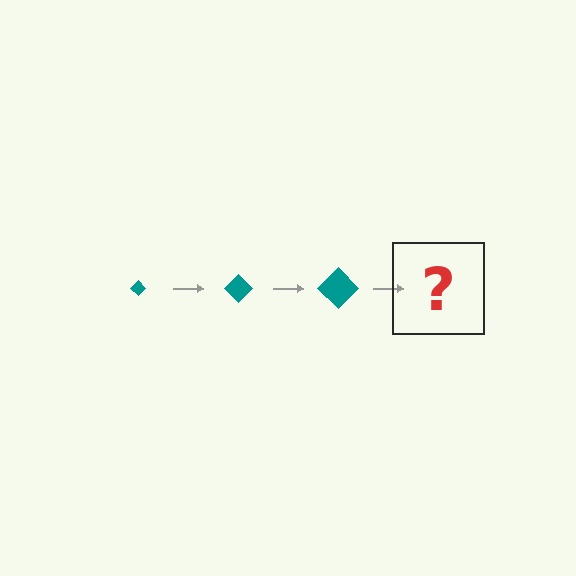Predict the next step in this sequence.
The next step is a teal diamond, larger than the previous one.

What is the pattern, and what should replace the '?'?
The pattern is that the diamond gets progressively larger each step. The '?' should be a teal diamond, larger than the previous one.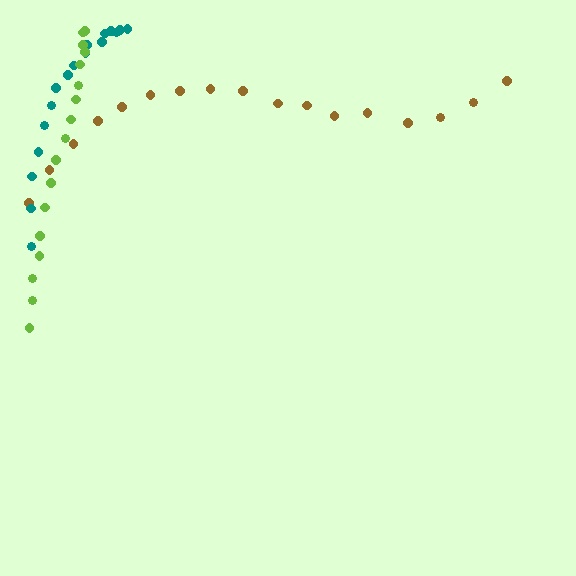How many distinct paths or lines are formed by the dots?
There are 3 distinct paths.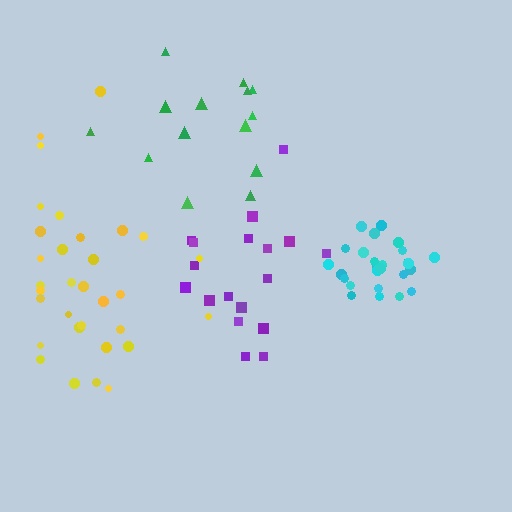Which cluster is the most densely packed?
Cyan.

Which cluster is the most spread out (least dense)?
Green.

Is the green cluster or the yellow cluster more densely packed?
Yellow.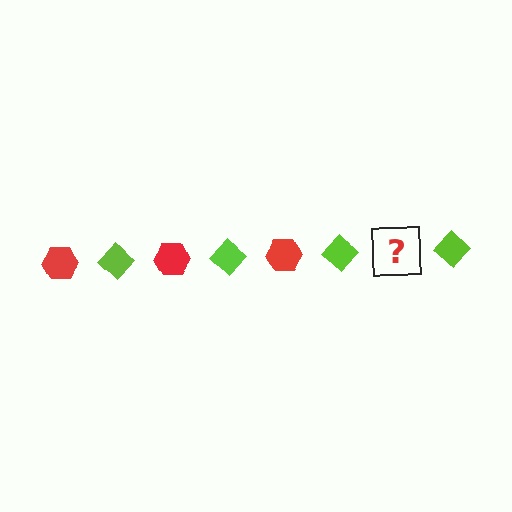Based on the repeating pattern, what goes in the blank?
The blank should be a red hexagon.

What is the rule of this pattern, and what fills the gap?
The rule is that the pattern alternates between red hexagon and lime diamond. The gap should be filled with a red hexagon.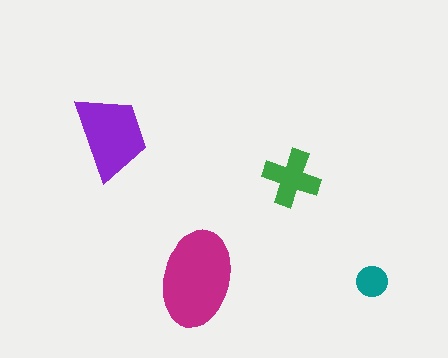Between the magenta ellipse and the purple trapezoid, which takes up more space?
The magenta ellipse.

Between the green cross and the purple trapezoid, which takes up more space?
The purple trapezoid.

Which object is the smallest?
The teal circle.